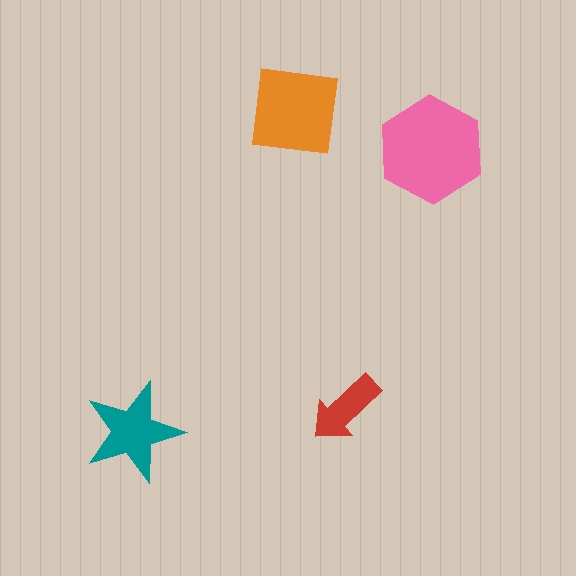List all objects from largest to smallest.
The pink hexagon, the orange square, the teal star, the red arrow.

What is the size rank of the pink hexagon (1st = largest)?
1st.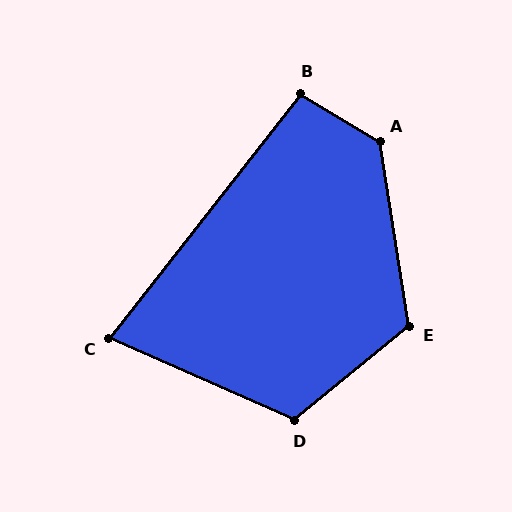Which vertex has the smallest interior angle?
C, at approximately 76 degrees.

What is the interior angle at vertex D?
Approximately 117 degrees (obtuse).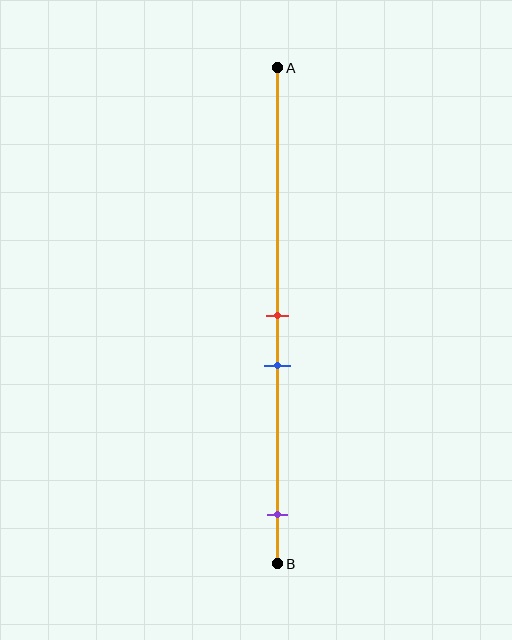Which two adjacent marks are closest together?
The red and blue marks are the closest adjacent pair.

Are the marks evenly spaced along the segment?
No, the marks are not evenly spaced.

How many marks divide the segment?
There are 3 marks dividing the segment.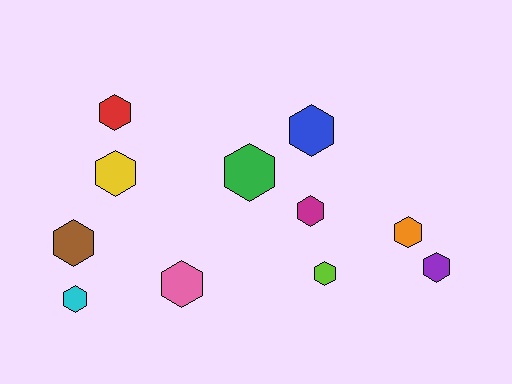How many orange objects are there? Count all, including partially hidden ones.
There is 1 orange object.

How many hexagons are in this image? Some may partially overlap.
There are 11 hexagons.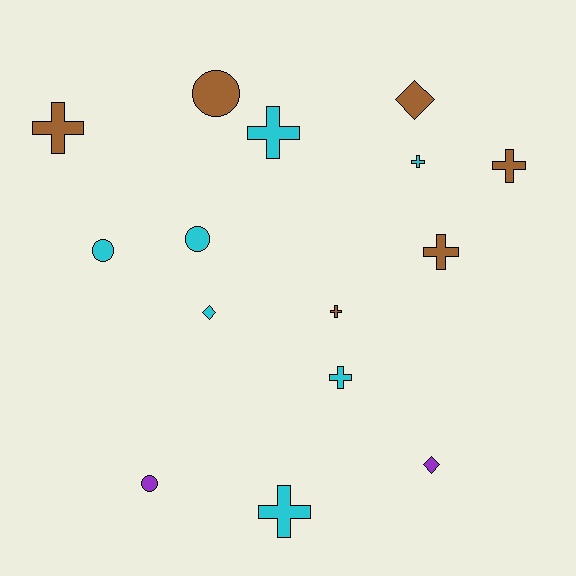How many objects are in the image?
There are 15 objects.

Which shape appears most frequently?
Cross, with 8 objects.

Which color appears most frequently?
Cyan, with 7 objects.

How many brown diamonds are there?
There is 1 brown diamond.